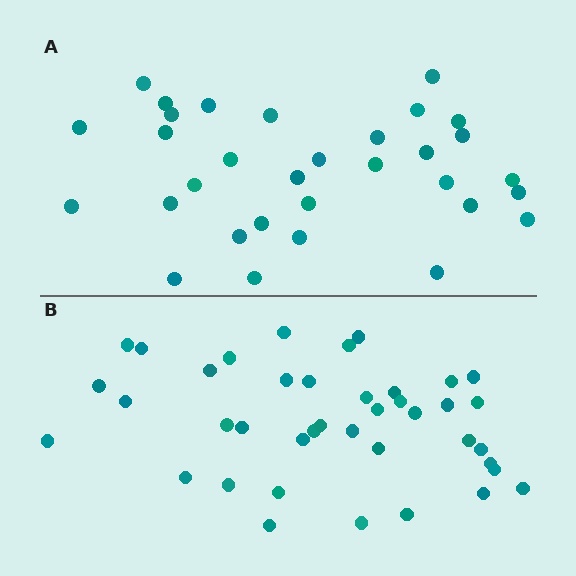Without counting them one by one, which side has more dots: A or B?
Region B (the bottom region) has more dots.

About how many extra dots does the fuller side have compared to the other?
Region B has roughly 8 or so more dots than region A.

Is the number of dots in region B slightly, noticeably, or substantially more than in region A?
Region B has noticeably more, but not dramatically so. The ratio is roughly 1.2 to 1.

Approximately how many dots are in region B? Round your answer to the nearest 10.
About 40 dots.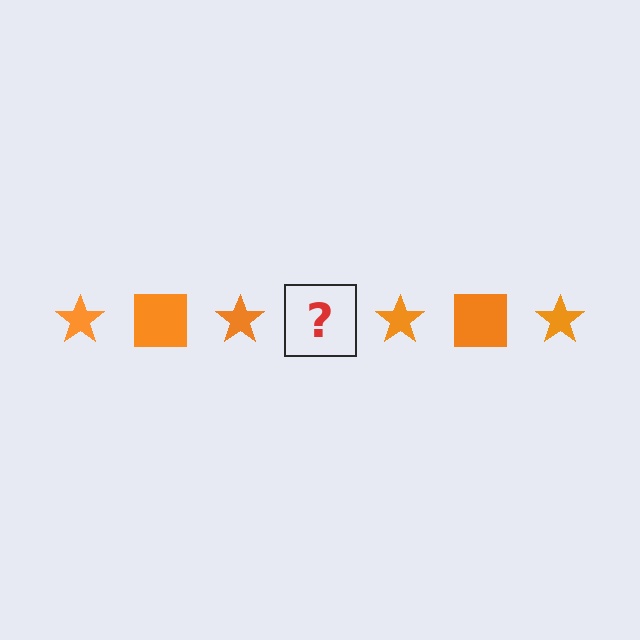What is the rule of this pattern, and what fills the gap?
The rule is that the pattern cycles through star, square shapes in orange. The gap should be filled with an orange square.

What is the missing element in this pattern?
The missing element is an orange square.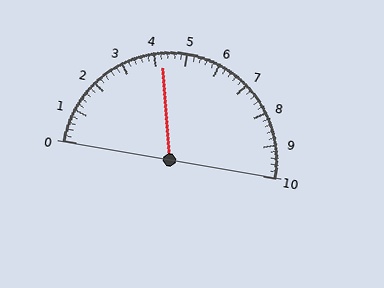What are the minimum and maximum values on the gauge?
The gauge ranges from 0 to 10.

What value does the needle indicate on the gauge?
The needle indicates approximately 4.2.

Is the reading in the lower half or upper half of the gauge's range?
The reading is in the lower half of the range (0 to 10).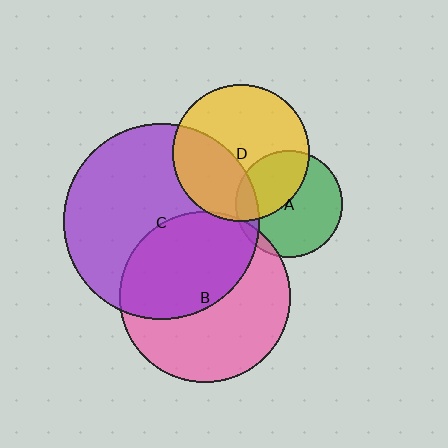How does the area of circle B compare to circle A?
Approximately 2.6 times.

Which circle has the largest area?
Circle C (purple).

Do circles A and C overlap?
Yes.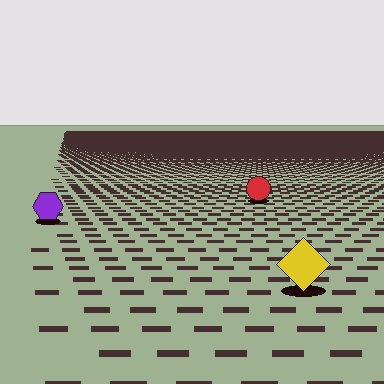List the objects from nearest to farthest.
From nearest to farthest: the yellow diamond, the purple hexagon, the red circle.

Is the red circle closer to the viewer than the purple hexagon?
No. The purple hexagon is closer — you can tell from the texture gradient: the ground texture is coarser near it.